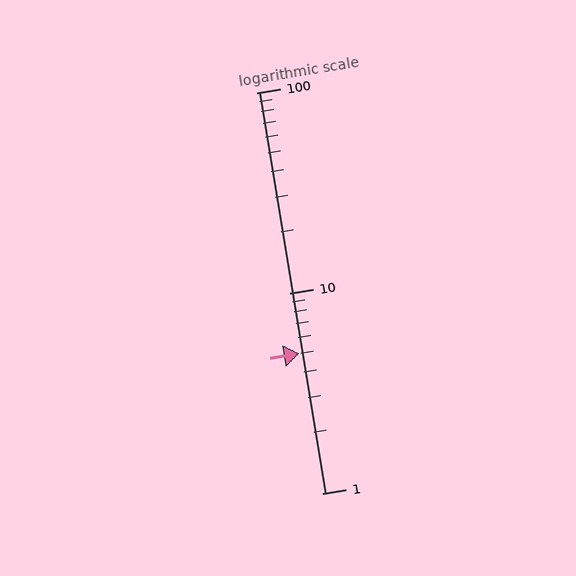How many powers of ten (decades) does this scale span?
The scale spans 2 decades, from 1 to 100.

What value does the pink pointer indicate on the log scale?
The pointer indicates approximately 5.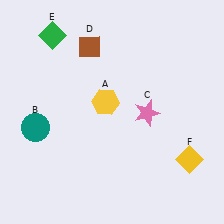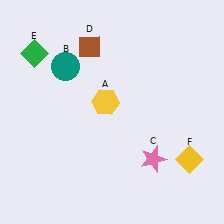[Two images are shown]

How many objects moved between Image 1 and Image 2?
3 objects moved between the two images.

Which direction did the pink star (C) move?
The pink star (C) moved down.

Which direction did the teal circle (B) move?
The teal circle (B) moved up.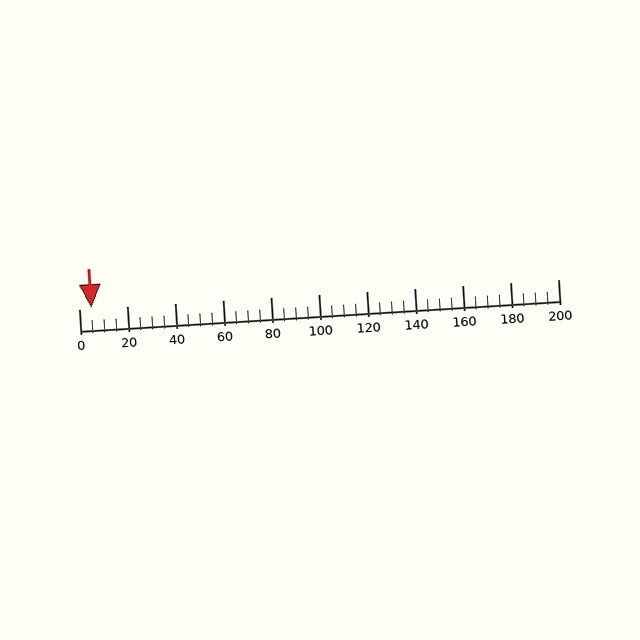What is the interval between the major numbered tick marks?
The major tick marks are spaced 20 units apart.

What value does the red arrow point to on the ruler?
The red arrow points to approximately 5.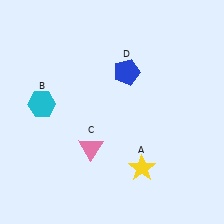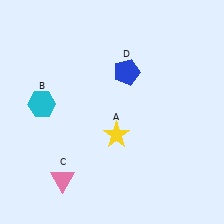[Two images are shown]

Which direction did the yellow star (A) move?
The yellow star (A) moved up.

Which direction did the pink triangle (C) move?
The pink triangle (C) moved down.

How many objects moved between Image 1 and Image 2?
2 objects moved between the two images.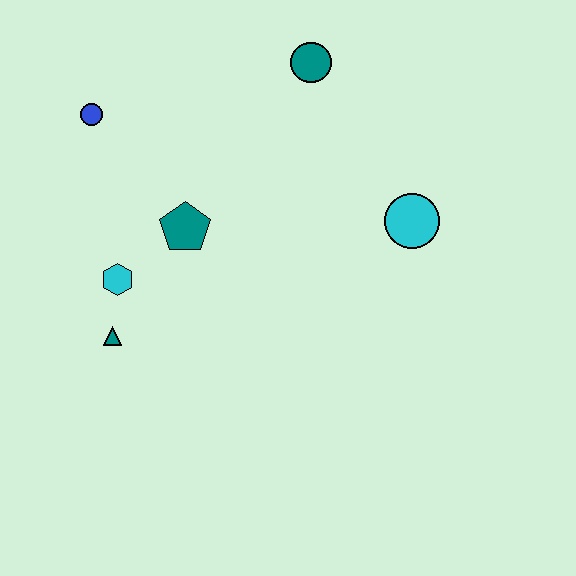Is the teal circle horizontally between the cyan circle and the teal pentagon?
Yes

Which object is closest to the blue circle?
The teal pentagon is closest to the blue circle.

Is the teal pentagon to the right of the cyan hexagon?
Yes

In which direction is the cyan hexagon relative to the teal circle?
The cyan hexagon is below the teal circle.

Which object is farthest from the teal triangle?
The teal circle is farthest from the teal triangle.